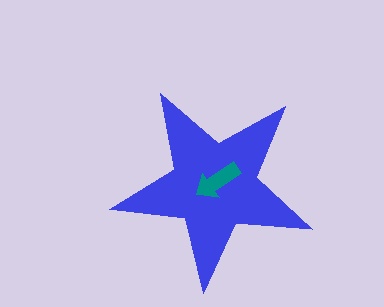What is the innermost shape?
The teal arrow.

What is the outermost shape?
The blue star.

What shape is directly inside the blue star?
The teal arrow.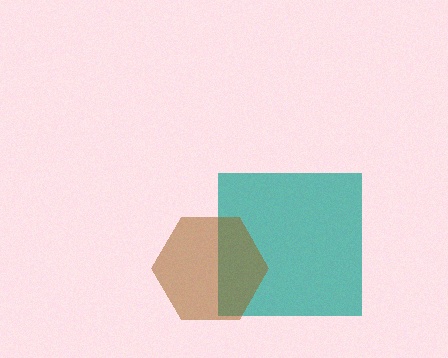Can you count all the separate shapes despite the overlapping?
Yes, there are 2 separate shapes.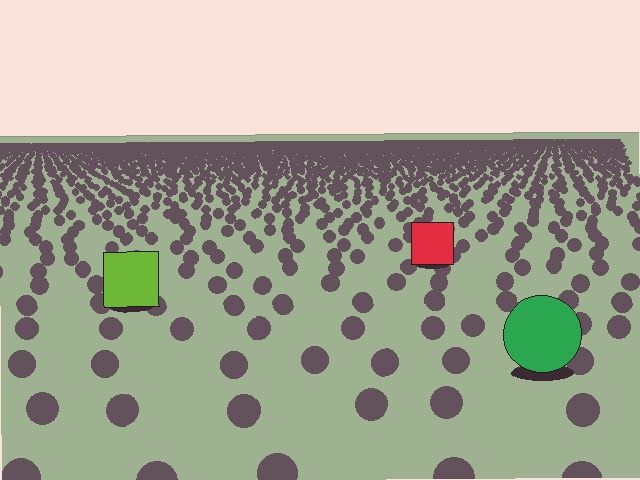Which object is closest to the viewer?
The green circle is closest. The texture marks near it are larger and more spread out.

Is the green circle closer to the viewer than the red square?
Yes. The green circle is closer — you can tell from the texture gradient: the ground texture is coarser near it.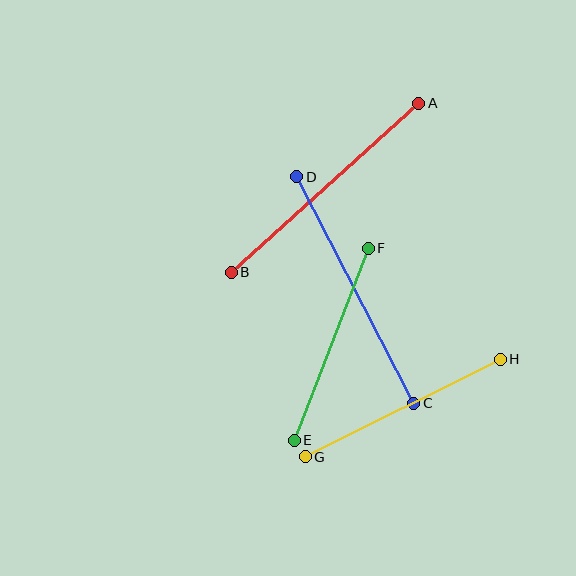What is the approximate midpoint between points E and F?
The midpoint is at approximately (331, 344) pixels.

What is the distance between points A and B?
The distance is approximately 252 pixels.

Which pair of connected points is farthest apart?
Points C and D are farthest apart.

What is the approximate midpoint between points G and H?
The midpoint is at approximately (403, 408) pixels.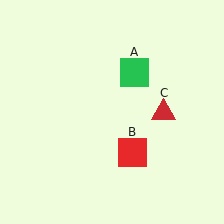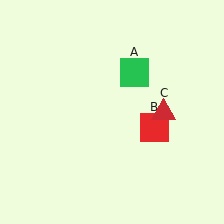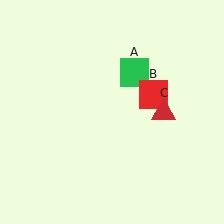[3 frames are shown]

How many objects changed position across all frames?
1 object changed position: red square (object B).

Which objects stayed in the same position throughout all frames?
Green square (object A) and red triangle (object C) remained stationary.